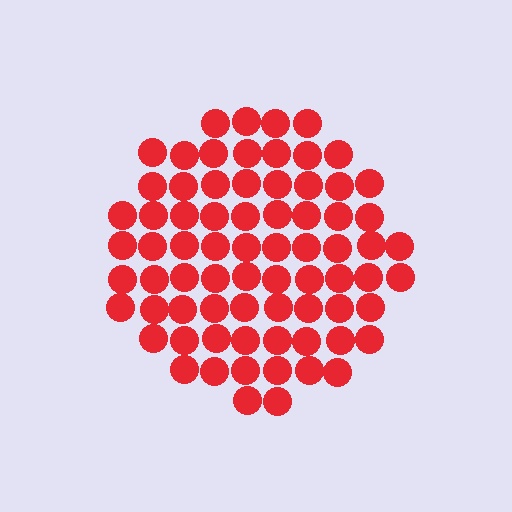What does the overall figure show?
The overall figure shows a circle.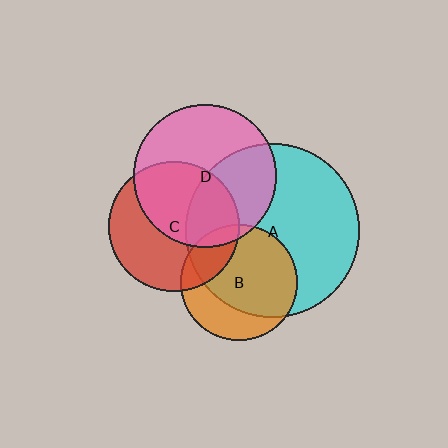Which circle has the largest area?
Circle A (cyan).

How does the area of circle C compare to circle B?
Approximately 1.3 times.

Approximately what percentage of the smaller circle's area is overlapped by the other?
Approximately 20%.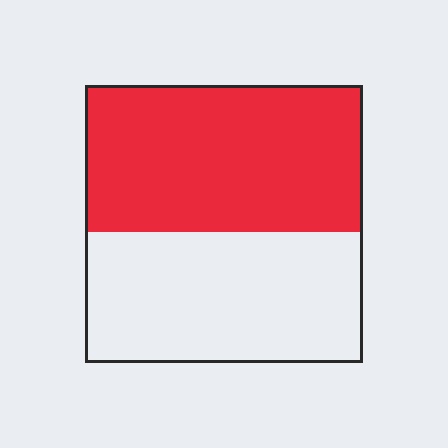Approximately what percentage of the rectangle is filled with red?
Approximately 55%.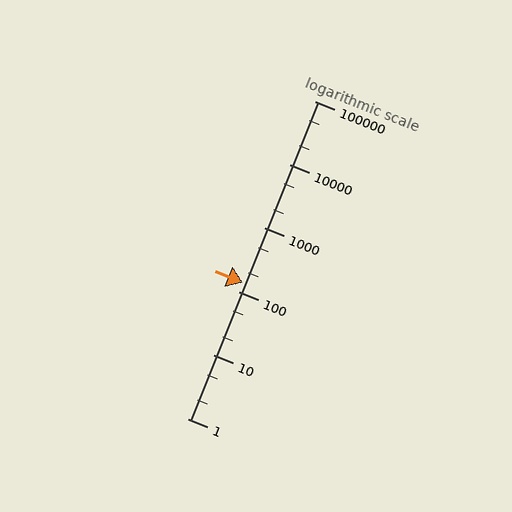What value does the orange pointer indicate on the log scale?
The pointer indicates approximately 140.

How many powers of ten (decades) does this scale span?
The scale spans 5 decades, from 1 to 100000.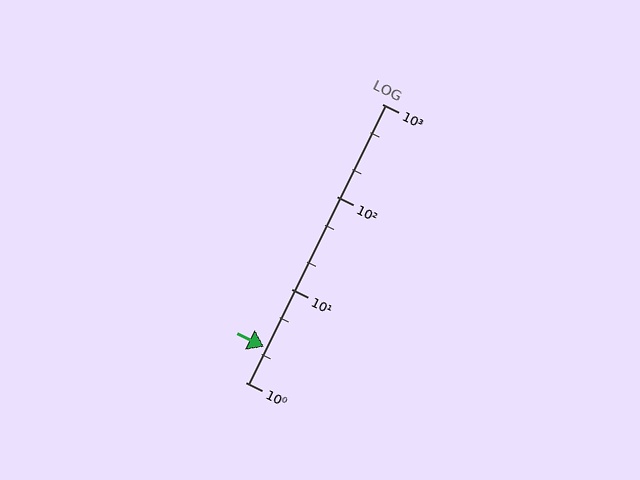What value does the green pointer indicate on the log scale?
The pointer indicates approximately 2.4.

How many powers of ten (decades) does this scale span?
The scale spans 3 decades, from 1 to 1000.